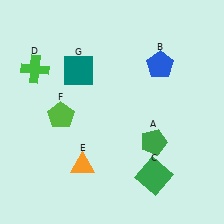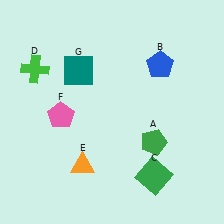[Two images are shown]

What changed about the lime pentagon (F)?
In Image 1, F is lime. In Image 2, it changed to pink.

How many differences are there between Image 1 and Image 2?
There is 1 difference between the two images.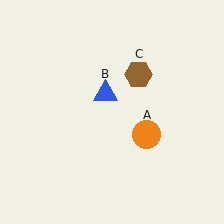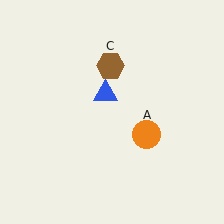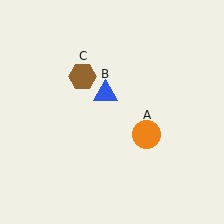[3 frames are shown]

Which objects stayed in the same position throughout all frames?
Orange circle (object A) and blue triangle (object B) remained stationary.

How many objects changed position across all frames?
1 object changed position: brown hexagon (object C).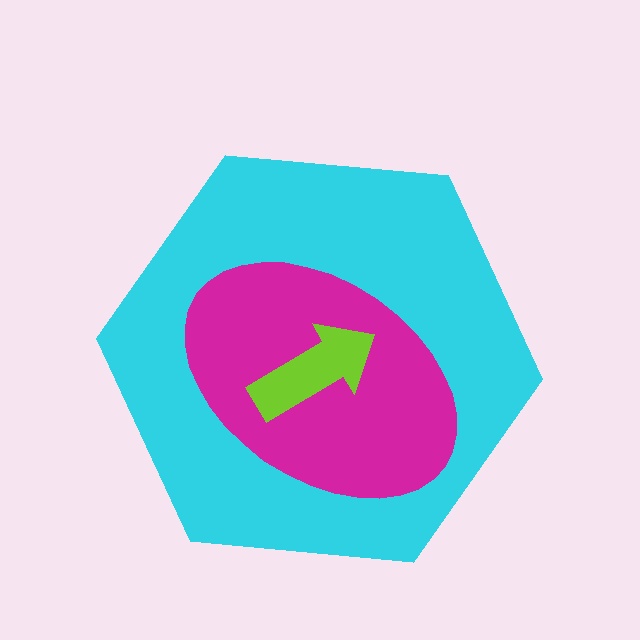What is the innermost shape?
The lime arrow.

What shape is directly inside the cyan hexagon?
The magenta ellipse.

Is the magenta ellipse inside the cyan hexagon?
Yes.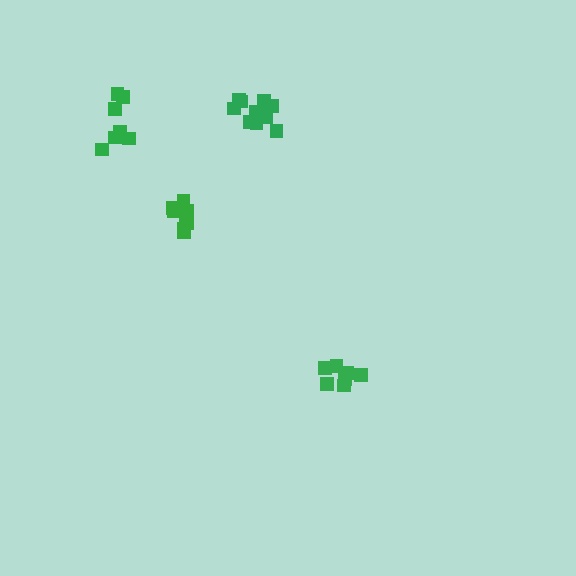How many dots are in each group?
Group 1: 8 dots, Group 2: 8 dots, Group 3: 8 dots, Group 4: 11 dots (35 total).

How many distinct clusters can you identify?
There are 4 distinct clusters.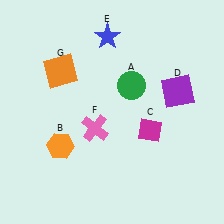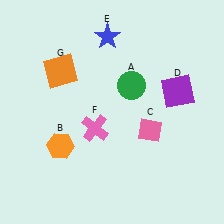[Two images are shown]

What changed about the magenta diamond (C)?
In Image 1, C is magenta. In Image 2, it changed to pink.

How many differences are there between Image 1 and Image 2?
There is 1 difference between the two images.